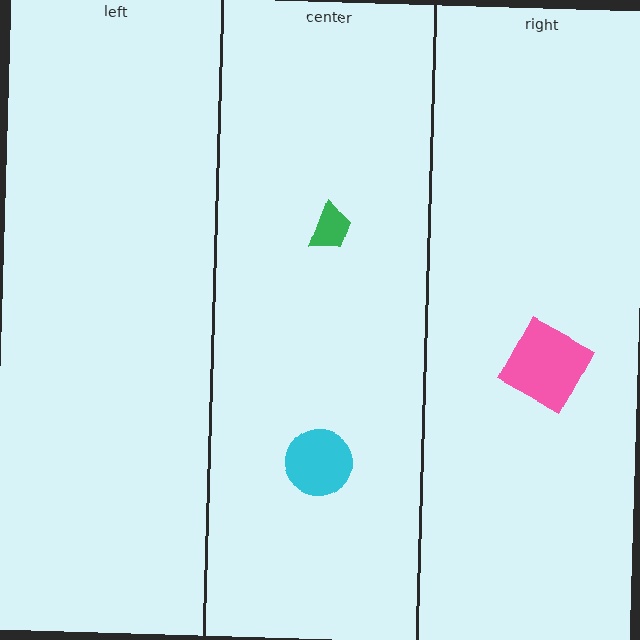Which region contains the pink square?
The right region.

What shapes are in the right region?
The pink square.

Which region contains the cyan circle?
The center region.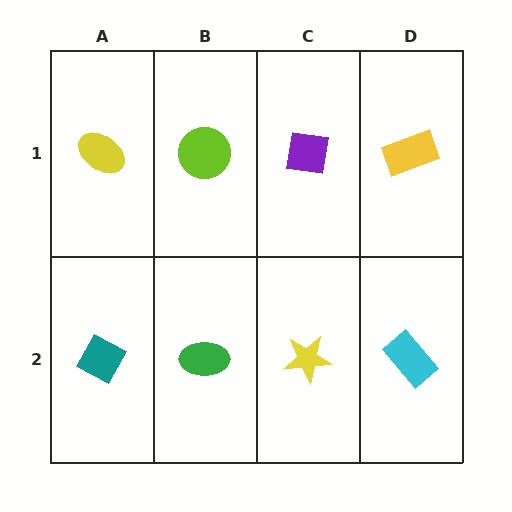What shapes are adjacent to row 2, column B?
A lime circle (row 1, column B), a teal diamond (row 2, column A), a yellow star (row 2, column C).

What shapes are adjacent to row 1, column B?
A green ellipse (row 2, column B), a yellow ellipse (row 1, column A), a purple square (row 1, column C).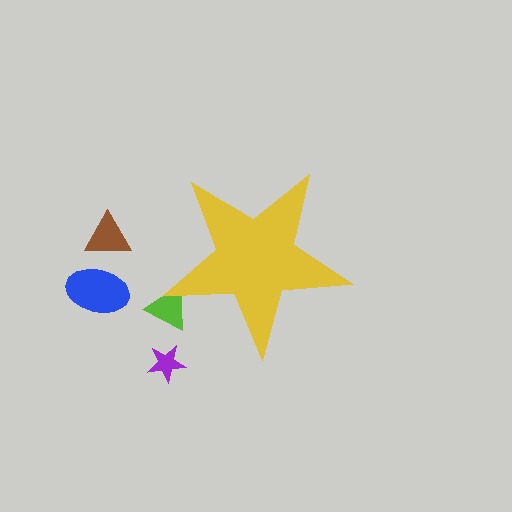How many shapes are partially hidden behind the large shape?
1 shape is partially hidden.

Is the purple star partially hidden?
No, the purple star is fully visible.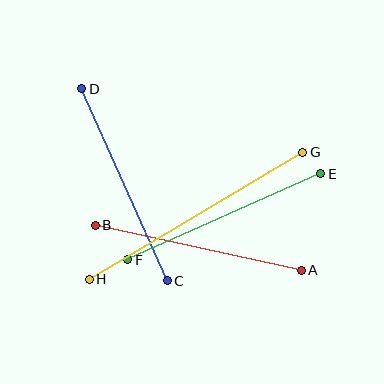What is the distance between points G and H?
The distance is approximately 249 pixels.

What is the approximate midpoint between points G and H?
The midpoint is at approximately (196, 216) pixels.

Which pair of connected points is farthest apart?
Points G and H are farthest apart.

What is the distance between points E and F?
The distance is approximately 212 pixels.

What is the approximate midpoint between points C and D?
The midpoint is at approximately (124, 185) pixels.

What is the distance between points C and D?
The distance is approximately 210 pixels.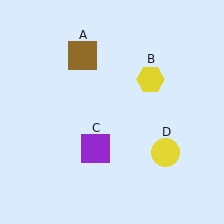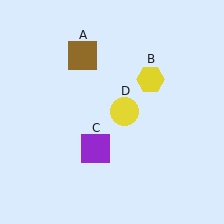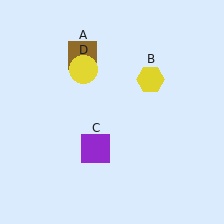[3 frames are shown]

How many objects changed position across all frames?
1 object changed position: yellow circle (object D).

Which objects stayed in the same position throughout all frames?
Brown square (object A) and yellow hexagon (object B) and purple square (object C) remained stationary.